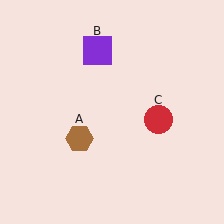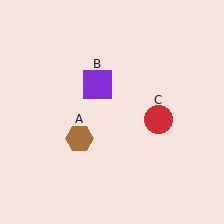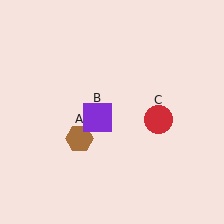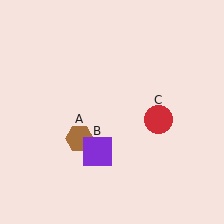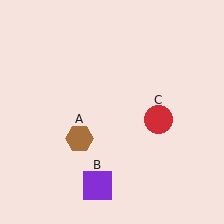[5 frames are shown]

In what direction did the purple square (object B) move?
The purple square (object B) moved down.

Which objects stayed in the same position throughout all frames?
Brown hexagon (object A) and red circle (object C) remained stationary.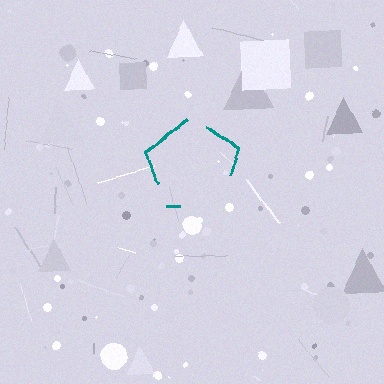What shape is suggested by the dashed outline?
The dashed outline suggests a pentagon.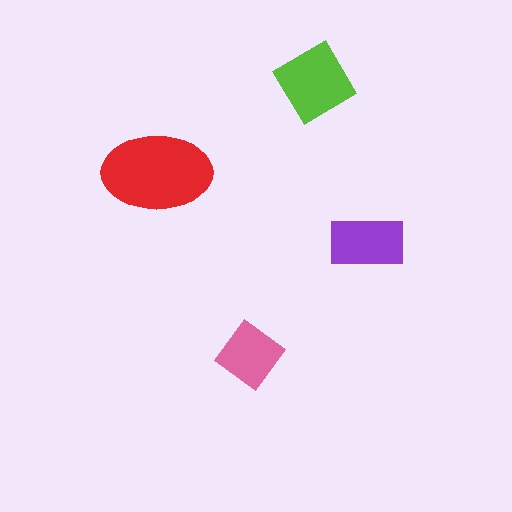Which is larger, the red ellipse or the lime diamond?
The red ellipse.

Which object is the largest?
The red ellipse.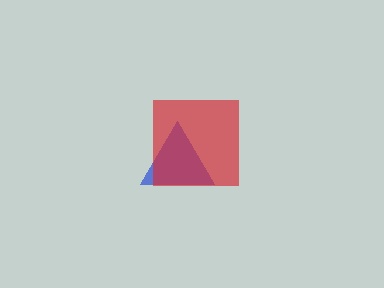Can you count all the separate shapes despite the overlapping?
Yes, there are 2 separate shapes.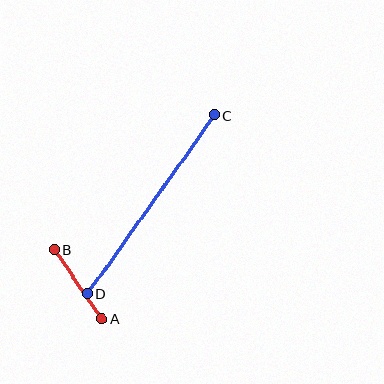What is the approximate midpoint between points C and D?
The midpoint is at approximately (151, 204) pixels.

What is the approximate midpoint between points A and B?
The midpoint is at approximately (78, 284) pixels.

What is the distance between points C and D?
The distance is approximately 219 pixels.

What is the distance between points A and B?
The distance is approximately 84 pixels.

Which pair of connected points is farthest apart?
Points C and D are farthest apart.